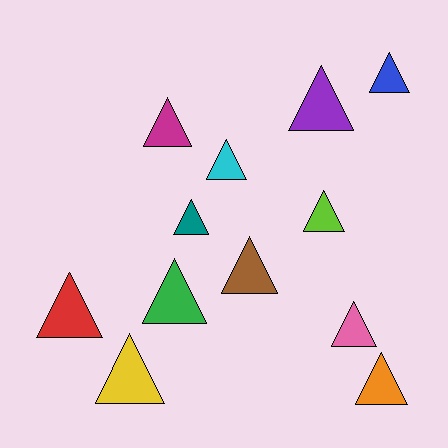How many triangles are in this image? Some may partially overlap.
There are 12 triangles.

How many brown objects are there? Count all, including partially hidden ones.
There is 1 brown object.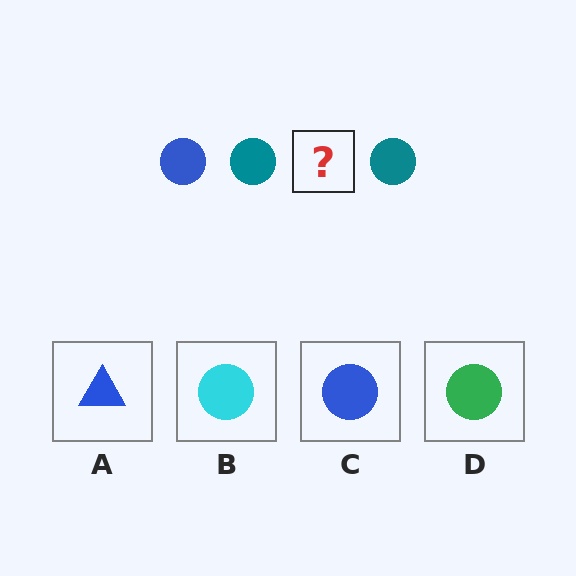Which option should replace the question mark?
Option C.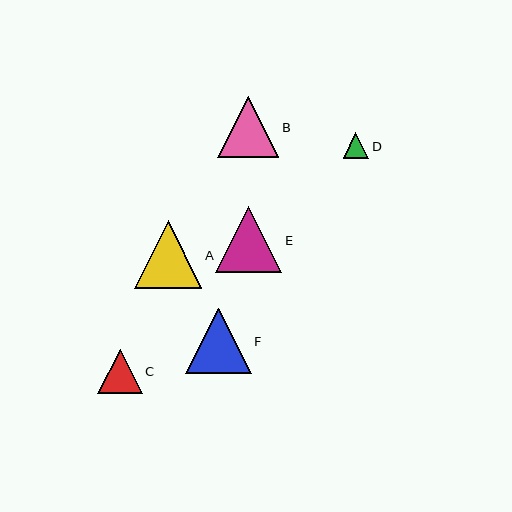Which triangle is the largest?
Triangle A is the largest with a size of approximately 67 pixels.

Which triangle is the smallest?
Triangle D is the smallest with a size of approximately 26 pixels.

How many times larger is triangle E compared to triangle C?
Triangle E is approximately 1.5 times the size of triangle C.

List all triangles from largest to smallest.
From largest to smallest: A, E, F, B, C, D.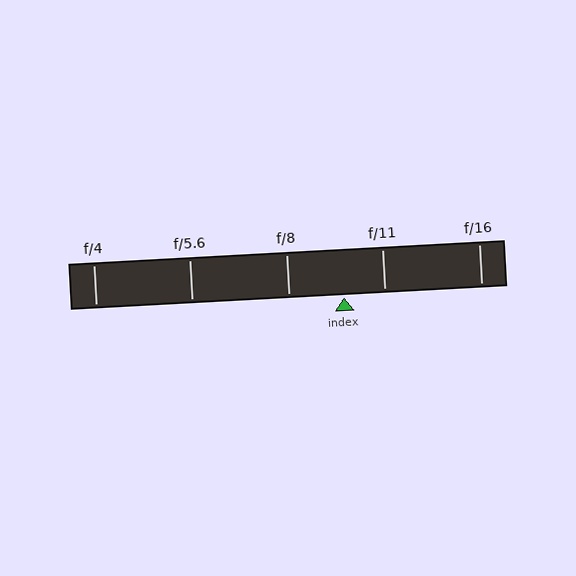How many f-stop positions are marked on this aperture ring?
There are 5 f-stop positions marked.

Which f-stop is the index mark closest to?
The index mark is closest to f/11.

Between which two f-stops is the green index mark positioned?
The index mark is between f/8 and f/11.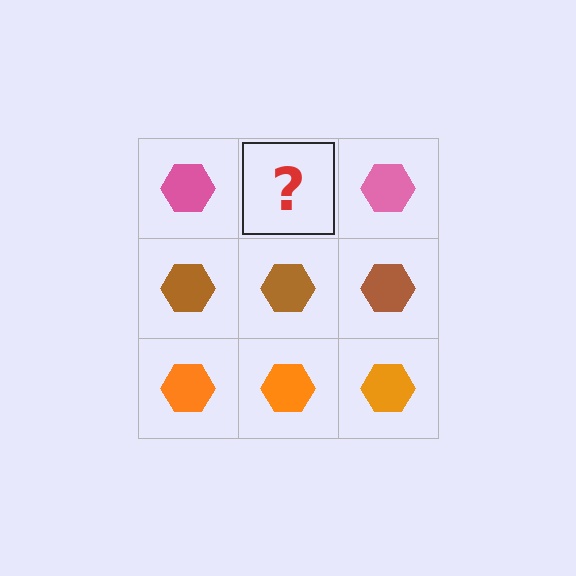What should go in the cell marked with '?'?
The missing cell should contain a pink hexagon.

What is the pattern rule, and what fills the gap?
The rule is that each row has a consistent color. The gap should be filled with a pink hexagon.